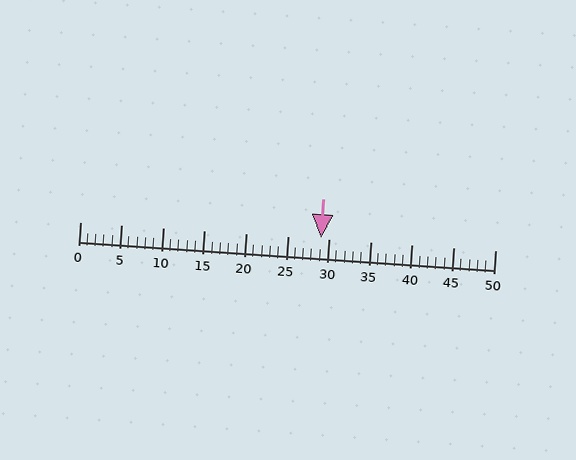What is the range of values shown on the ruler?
The ruler shows values from 0 to 50.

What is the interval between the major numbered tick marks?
The major tick marks are spaced 5 units apart.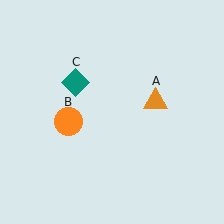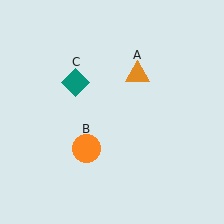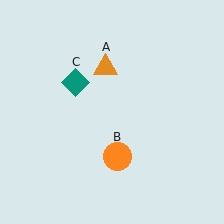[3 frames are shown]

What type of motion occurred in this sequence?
The orange triangle (object A), orange circle (object B) rotated counterclockwise around the center of the scene.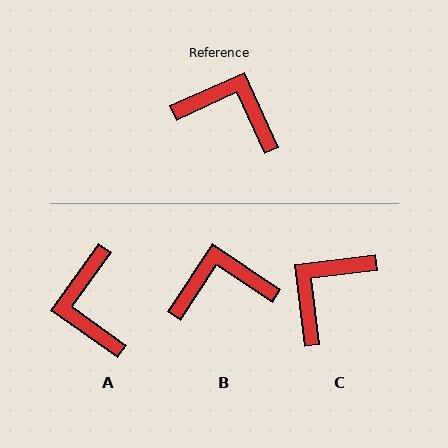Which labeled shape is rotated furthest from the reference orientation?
A, about 120 degrees away.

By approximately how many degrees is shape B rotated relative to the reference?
Approximately 32 degrees counter-clockwise.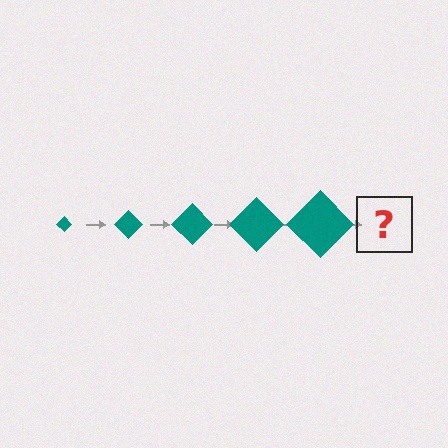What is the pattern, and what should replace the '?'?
The pattern is that the diamond gets progressively larger each step. The '?' should be a teal diamond, larger than the previous one.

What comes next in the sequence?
The next element should be a teal diamond, larger than the previous one.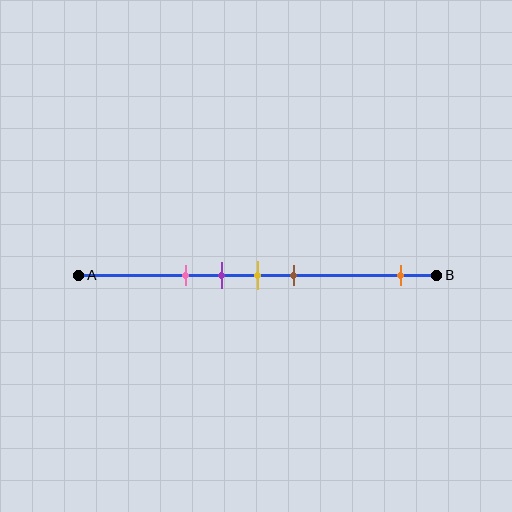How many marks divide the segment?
There are 5 marks dividing the segment.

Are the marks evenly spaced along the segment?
No, the marks are not evenly spaced.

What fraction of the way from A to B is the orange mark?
The orange mark is approximately 90% (0.9) of the way from A to B.